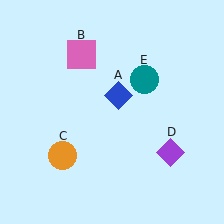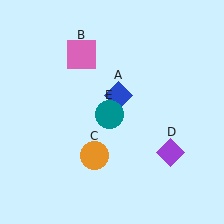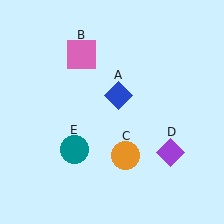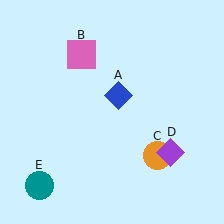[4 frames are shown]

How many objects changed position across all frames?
2 objects changed position: orange circle (object C), teal circle (object E).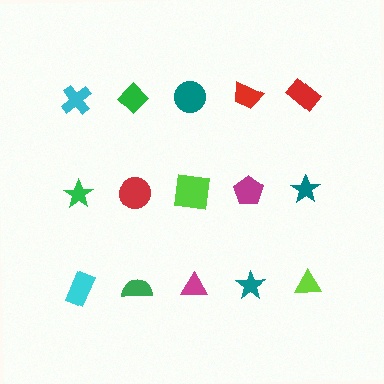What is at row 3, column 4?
A teal star.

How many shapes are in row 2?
5 shapes.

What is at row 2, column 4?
A magenta pentagon.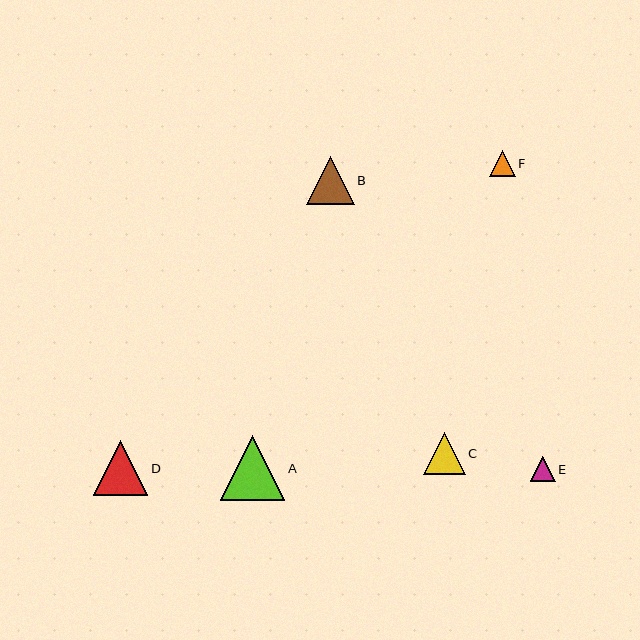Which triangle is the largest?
Triangle A is the largest with a size of approximately 65 pixels.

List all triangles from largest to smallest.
From largest to smallest: A, D, B, C, F, E.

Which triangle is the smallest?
Triangle E is the smallest with a size of approximately 25 pixels.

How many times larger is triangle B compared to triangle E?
Triangle B is approximately 1.9 times the size of triangle E.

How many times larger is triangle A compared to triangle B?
Triangle A is approximately 1.3 times the size of triangle B.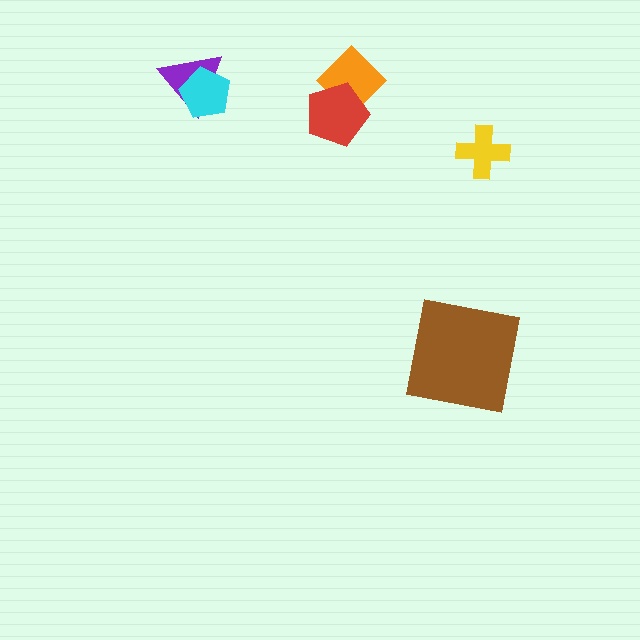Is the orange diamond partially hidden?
Yes, it is partially covered by another shape.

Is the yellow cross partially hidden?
No, no other shape covers it.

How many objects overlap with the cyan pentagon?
1 object overlaps with the cyan pentagon.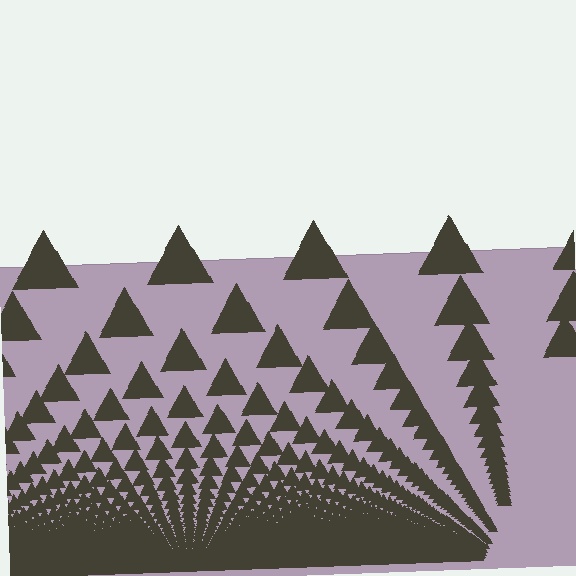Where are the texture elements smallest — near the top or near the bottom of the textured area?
Near the bottom.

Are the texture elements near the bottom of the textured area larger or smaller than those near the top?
Smaller. The gradient is inverted — elements near the bottom are smaller and denser.